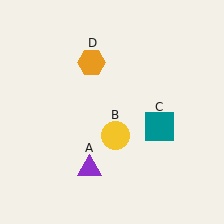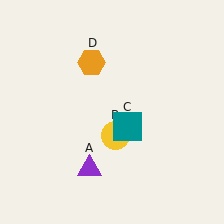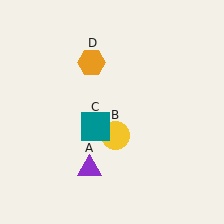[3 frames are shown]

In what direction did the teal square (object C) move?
The teal square (object C) moved left.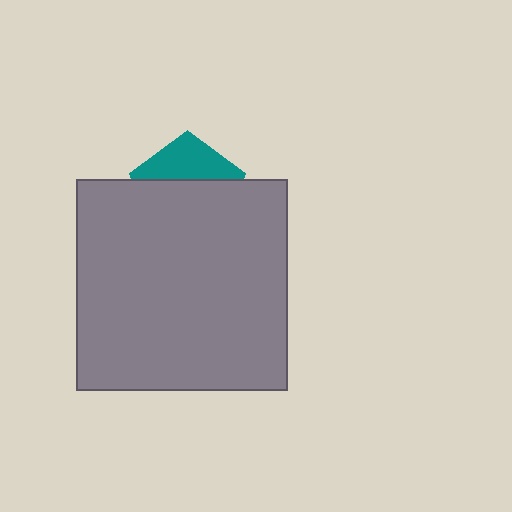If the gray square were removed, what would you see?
You would see the complete teal pentagon.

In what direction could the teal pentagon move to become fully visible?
The teal pentagon could move up. That would shift it out from behind the gray square entirely.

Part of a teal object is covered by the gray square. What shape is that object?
It is a pentagon.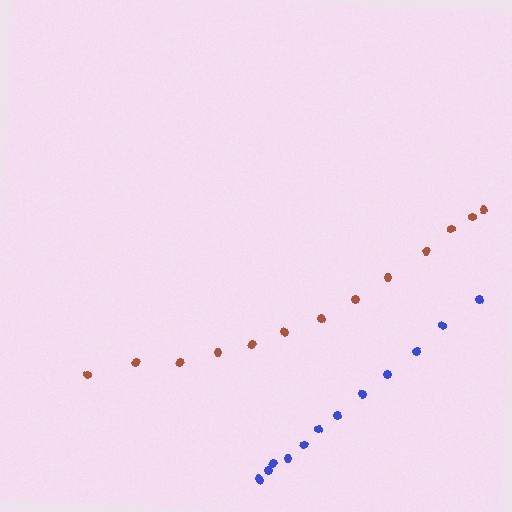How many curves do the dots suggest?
There are 2 distinct paths.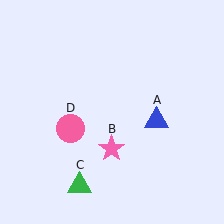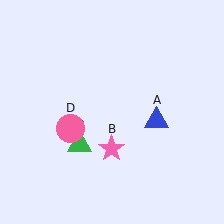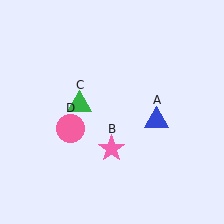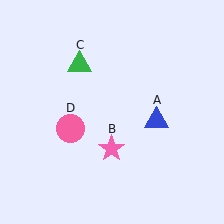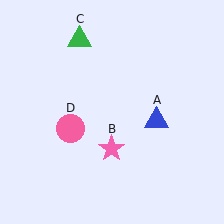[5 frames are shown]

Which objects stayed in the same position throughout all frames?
Blue triangle (object A) and pink star (object B) and pink circle (object D) remained stationary.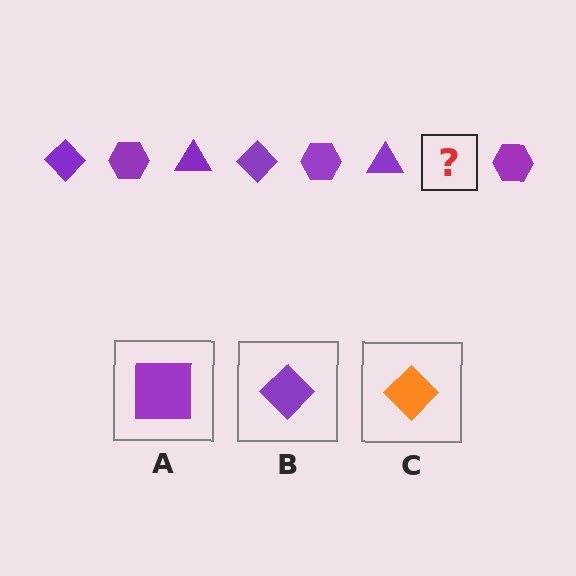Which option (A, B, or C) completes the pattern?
B.